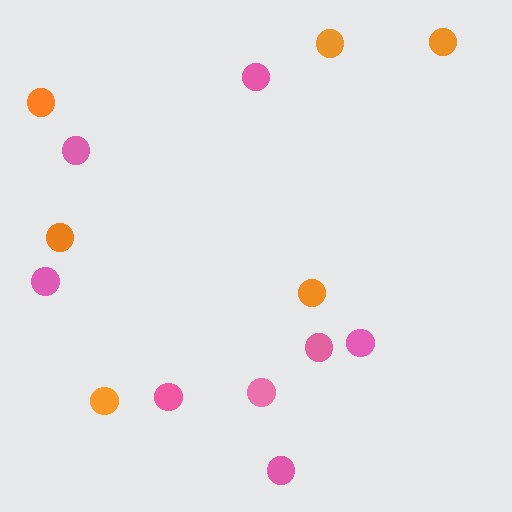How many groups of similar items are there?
There are 2 groups: one group of pink circles (8) and one group of orange circles (6).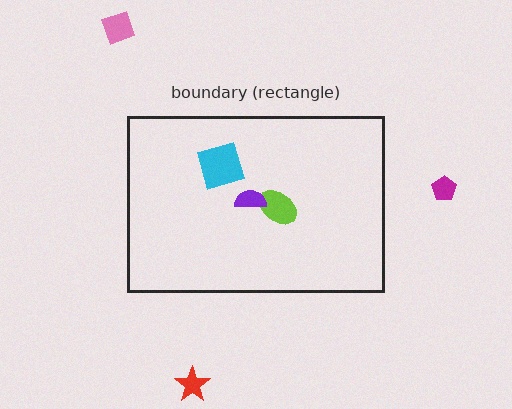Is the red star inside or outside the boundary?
Outside.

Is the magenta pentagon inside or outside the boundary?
Outside.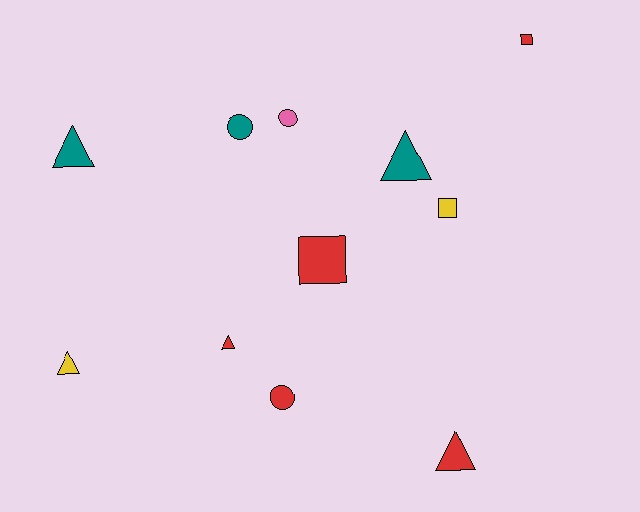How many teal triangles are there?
There are 2 teal triangles.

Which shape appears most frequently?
Triangle, with 5 objects.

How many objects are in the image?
There are 11 objects.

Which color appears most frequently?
Red, with 5 objects.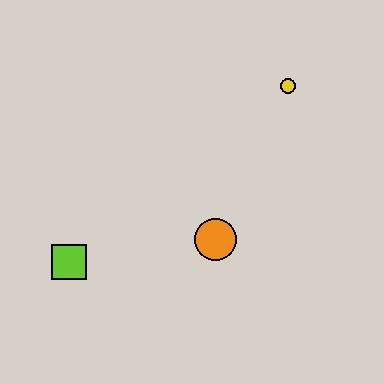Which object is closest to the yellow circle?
The orange circle is closest to the yellow circle.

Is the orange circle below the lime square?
No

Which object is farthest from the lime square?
The yellow circle is farthest from the lime square.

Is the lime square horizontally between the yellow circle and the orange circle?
No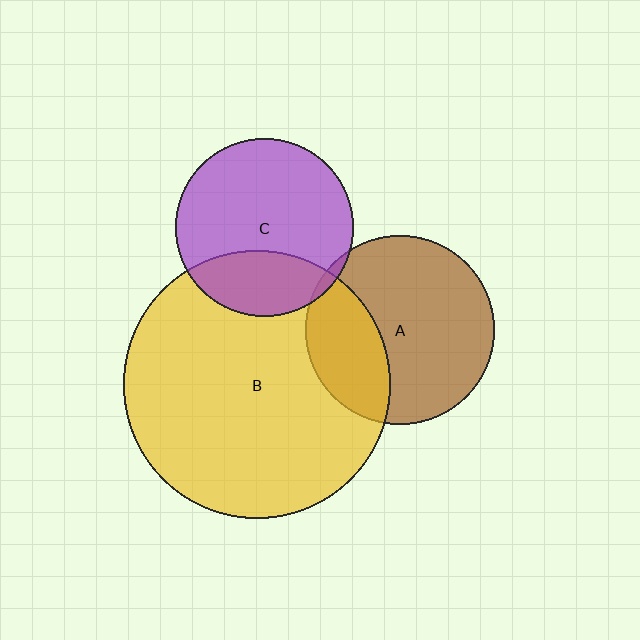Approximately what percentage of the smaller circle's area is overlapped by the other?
Approximately 30%.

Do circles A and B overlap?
Yes.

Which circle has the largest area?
Circle B (yellow).